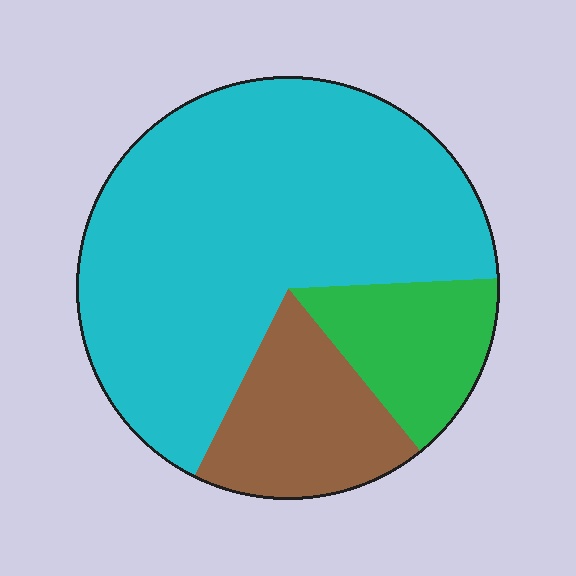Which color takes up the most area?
Cyan, at roughly 65%.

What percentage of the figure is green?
Green takes up about one sixth (1/6) of the figure.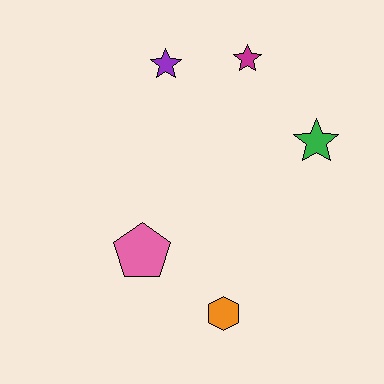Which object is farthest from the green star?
The pink pentagon is farthest from the green star.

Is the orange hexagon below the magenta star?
Yes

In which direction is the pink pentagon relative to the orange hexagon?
The pink pentagon is to the left of the orange hexagon.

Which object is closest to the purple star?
The magenta star is closest to the purple star.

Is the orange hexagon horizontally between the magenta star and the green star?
No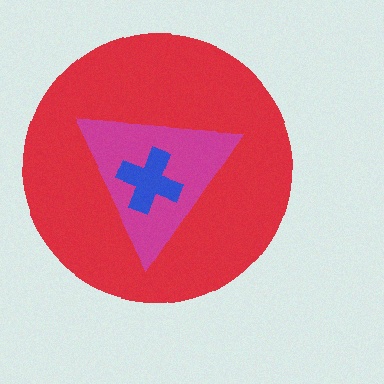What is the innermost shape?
The blue cross.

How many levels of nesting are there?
3.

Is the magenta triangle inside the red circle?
Yes.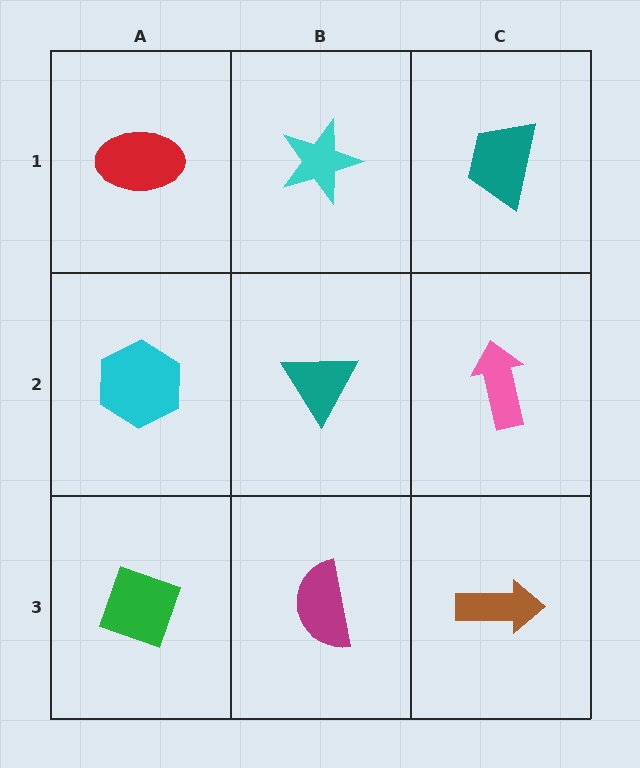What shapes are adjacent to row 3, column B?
A teal triangle (row 2, column B), a green diamond (row 3, column A), a brown arrow (row 3, column C).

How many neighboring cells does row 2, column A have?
3.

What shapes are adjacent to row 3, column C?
A pink arrow (row 2, column C), a magenta semicircle (row 3, column B).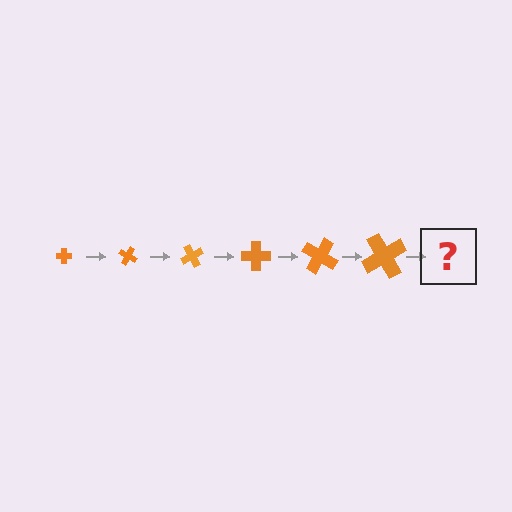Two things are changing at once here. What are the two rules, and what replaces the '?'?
The two rules are that the cross grows larger each step and it rotates 30 degrees each step. The '?' should be a cross, larger than the previous one and rotated 180 degrees from the start.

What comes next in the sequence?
The next element should be a cross, larger than the previous one and rotated 180 degrees from the start.